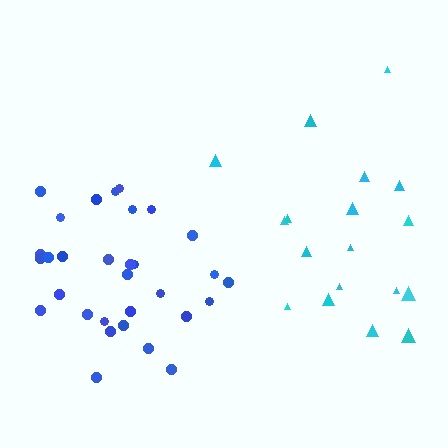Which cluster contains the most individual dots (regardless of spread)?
Blue (31).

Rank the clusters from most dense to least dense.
blue, cyan.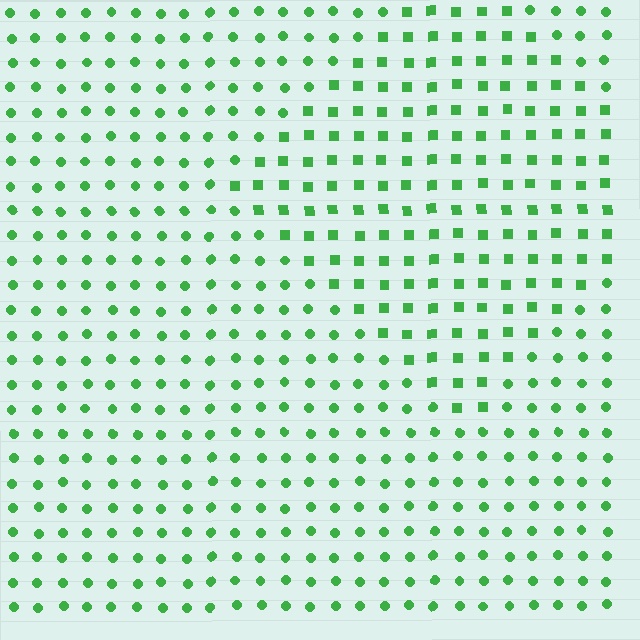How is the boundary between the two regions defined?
The boundary is defined by a change in element shape: squares inside vs. circles outside. All elements share the same color and spacing.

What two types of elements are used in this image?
The image uses squares inside the diamond region and circles outside it.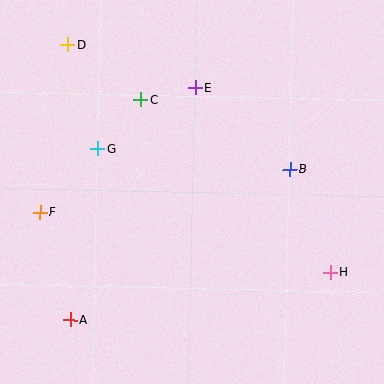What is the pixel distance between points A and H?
The distance between A and H is 264 pixels.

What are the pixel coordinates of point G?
Point G is at (98, 149).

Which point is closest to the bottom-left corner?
Point A is closest to the bottom-left corner.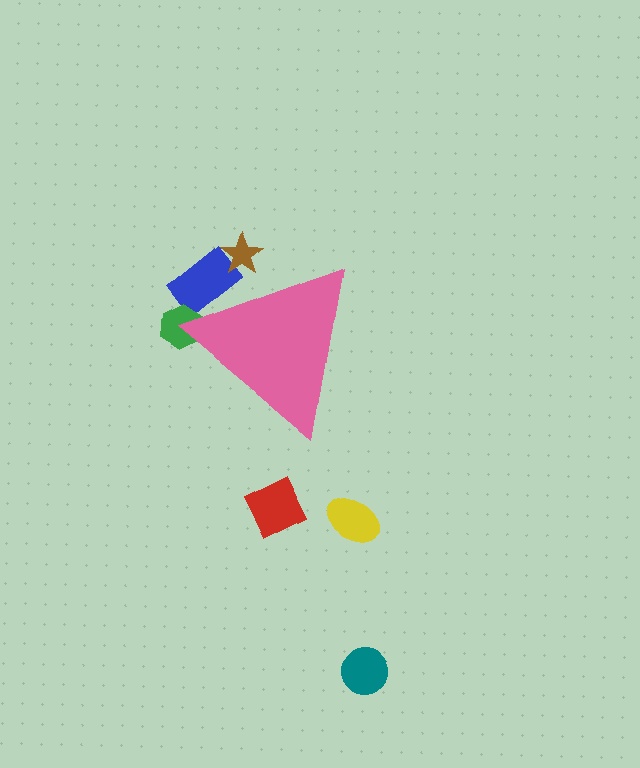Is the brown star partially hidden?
Yes, the brown star is partially hidden behind the pink triangle.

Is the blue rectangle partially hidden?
Yes, the blue rectangle is partially hidden behind the pink triangle.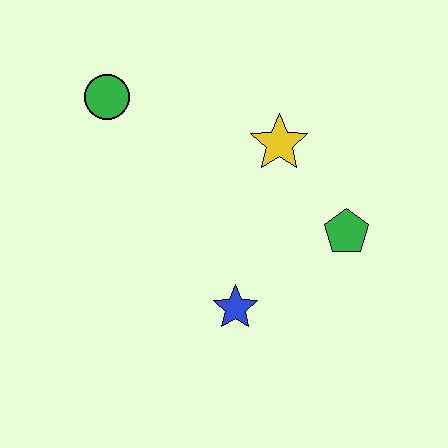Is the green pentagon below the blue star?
No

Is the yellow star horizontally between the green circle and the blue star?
No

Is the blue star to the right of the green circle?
Yes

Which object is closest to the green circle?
The yellow star is closest to the green circle.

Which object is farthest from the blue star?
The green circle is farthest from the blue star.